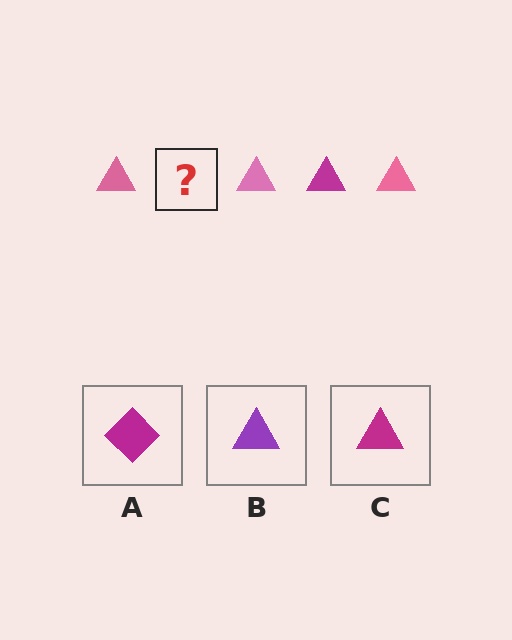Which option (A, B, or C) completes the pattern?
C.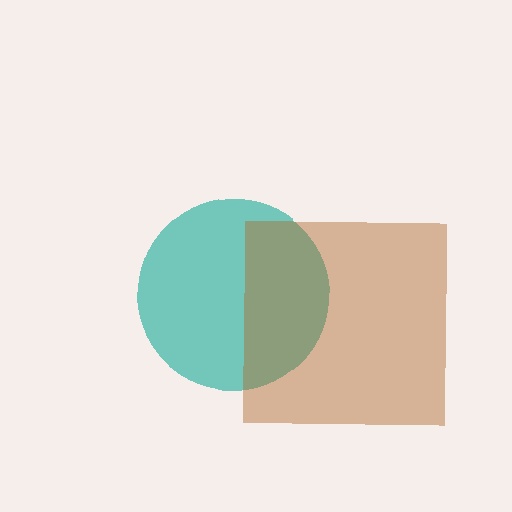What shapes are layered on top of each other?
The layered shapes are: a teal circle, a brown square.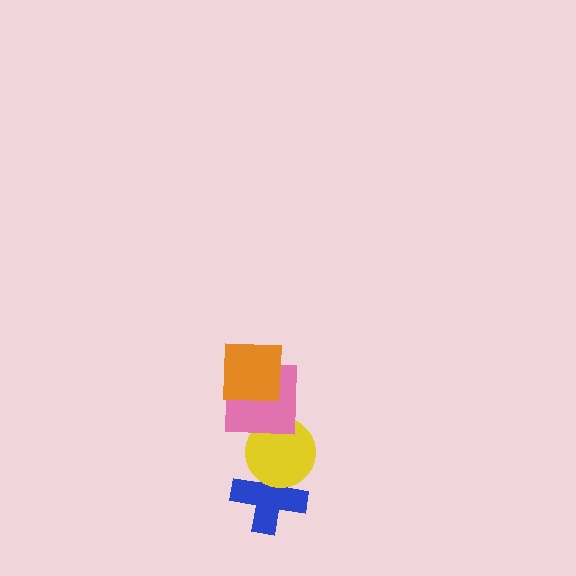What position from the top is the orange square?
The orange square is 1st from the top.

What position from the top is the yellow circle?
The yellow circle is 3rd from the top.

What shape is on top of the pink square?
The orange square is on top of the pink square.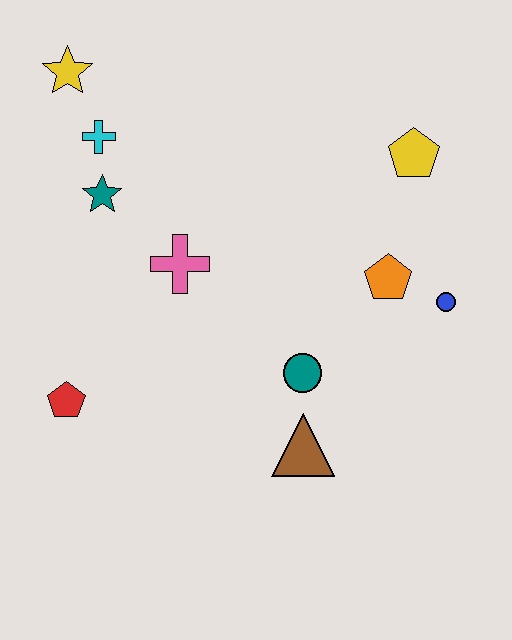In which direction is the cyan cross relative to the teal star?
The cyan cross is above the teal star.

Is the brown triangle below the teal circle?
Yes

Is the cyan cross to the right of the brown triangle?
No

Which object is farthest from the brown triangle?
The yellow star is farthest from the brown triangle.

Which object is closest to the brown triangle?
The teal circle is closest to the brown triangle.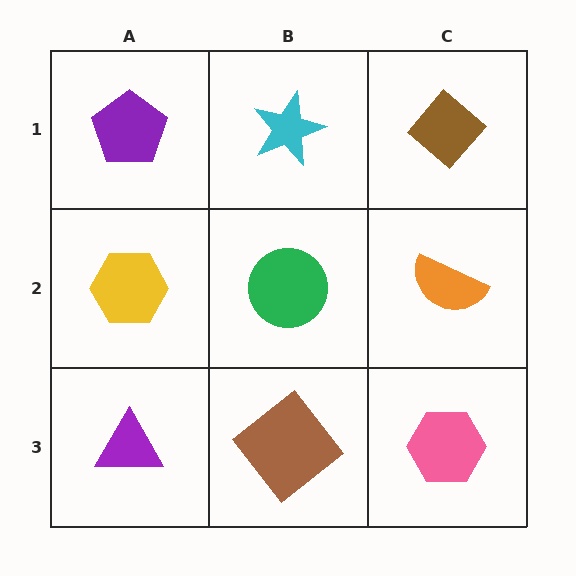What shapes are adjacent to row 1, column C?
An orange semicircle (row 2, column C), a cyan star (row 1, column B).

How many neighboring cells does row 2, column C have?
3.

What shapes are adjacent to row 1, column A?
A yellow hexagon (row 2, column A), a cyan star (row 1, column B).